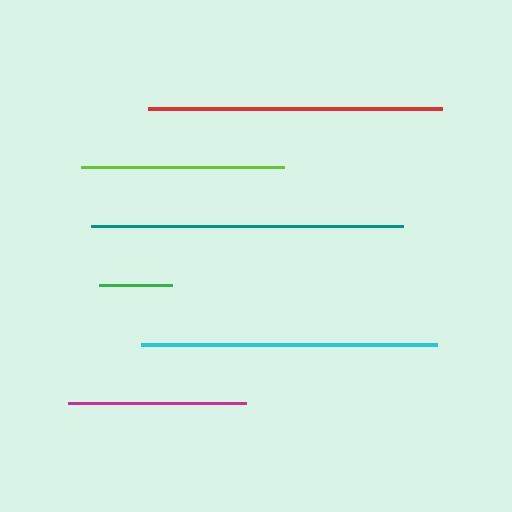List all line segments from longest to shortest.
From longest to shortest: teal, cyan, red, lime, magenta, green.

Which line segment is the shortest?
The green line is the shortest at approximately 73 pixels.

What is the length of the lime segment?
The lime segment is approximately 202 pixels long.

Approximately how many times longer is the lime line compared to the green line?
The lime line is approximately 2.8 times the length of the green line.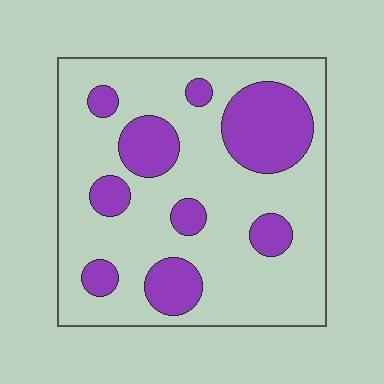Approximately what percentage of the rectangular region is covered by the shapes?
Approximately 25%.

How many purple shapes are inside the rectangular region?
9.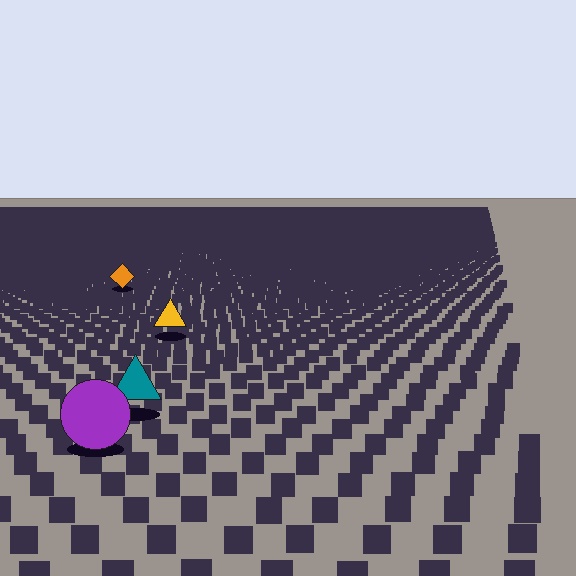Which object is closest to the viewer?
The purple circle is closest. The texture marks near it are larger and more spread out.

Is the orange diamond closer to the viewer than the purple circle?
No. The purple circle is closer — you can tell from the texture gradient: the ground texture is coarser near it.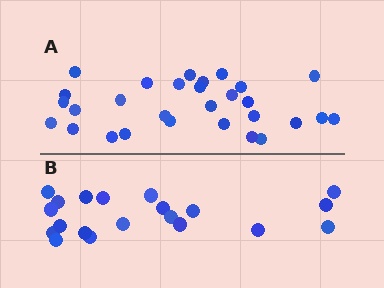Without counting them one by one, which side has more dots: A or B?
Region A (the top region) has more dots.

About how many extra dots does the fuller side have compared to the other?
Region A has roughly 8 or so more dots than region B.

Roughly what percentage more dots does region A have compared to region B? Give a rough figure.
About 45% more.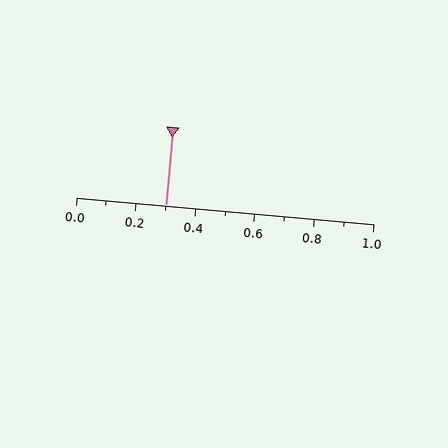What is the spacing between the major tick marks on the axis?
The major ticks are spaced 0.2 apart.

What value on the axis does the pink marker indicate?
The marker indicates approximately 0.3.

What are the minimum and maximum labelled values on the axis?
The axis runs from 0.0 to 1.0.